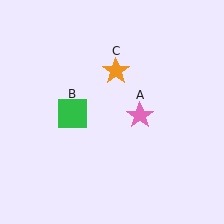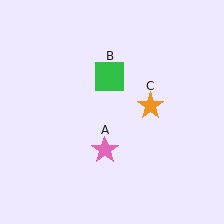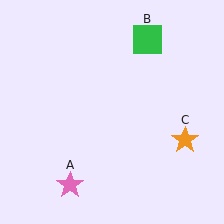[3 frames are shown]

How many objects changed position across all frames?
3 objects changed position: pink star (object A), green square (object B), orange star (object C).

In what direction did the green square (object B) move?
The green square (object B) moved up and to the right.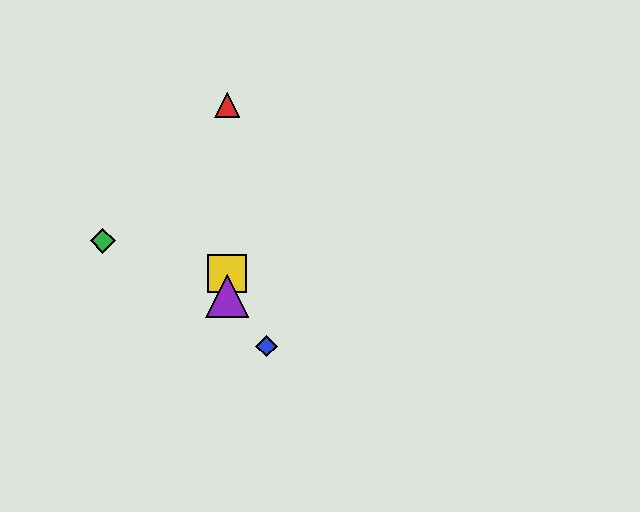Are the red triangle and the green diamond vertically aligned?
No, the red triangle is at x≈227 and the green diamond is at x≈103.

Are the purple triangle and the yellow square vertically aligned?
Yes, both are at x≈227.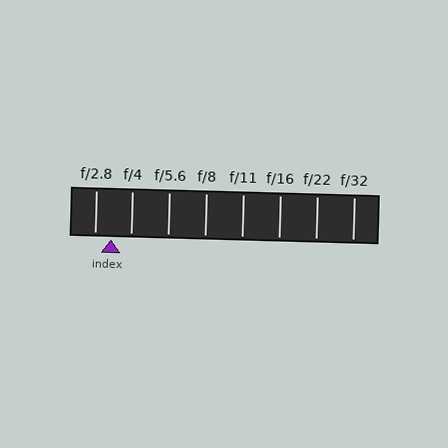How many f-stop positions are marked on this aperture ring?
There are 8 f-stop positions marked.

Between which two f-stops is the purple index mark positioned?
The index mark is between f/2.8 and f/4.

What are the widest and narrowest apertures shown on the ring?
The widest aperture shown is f/2.8 and the narrowest is f/32.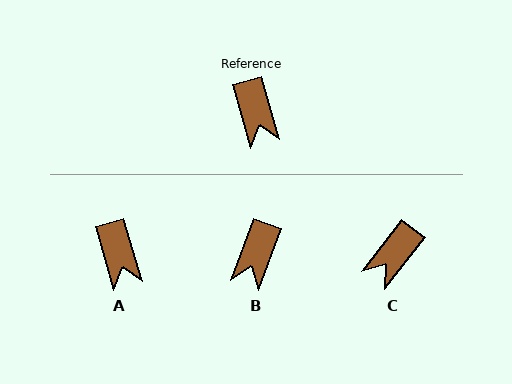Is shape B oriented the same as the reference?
No, it is off by about 37 degrees.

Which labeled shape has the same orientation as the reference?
A.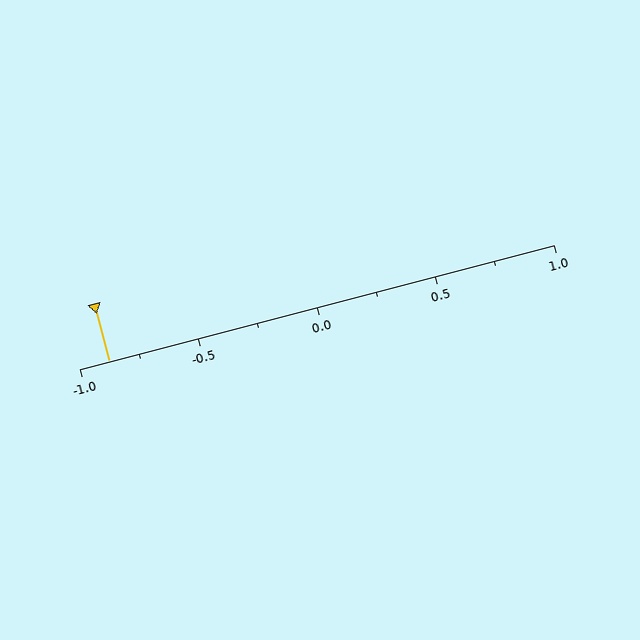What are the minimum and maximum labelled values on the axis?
The axis runs from -1.0 to 1.0.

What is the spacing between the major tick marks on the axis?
The major ticks are spaced 0.5 apart.